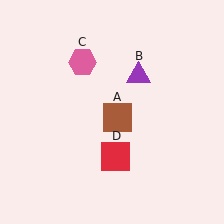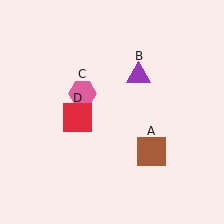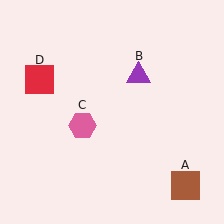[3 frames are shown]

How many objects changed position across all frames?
3 objects changed position: brown square (object A), pink hexagon (object C), red square (object D).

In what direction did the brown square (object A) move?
The brown square (object A) moved down and to the right.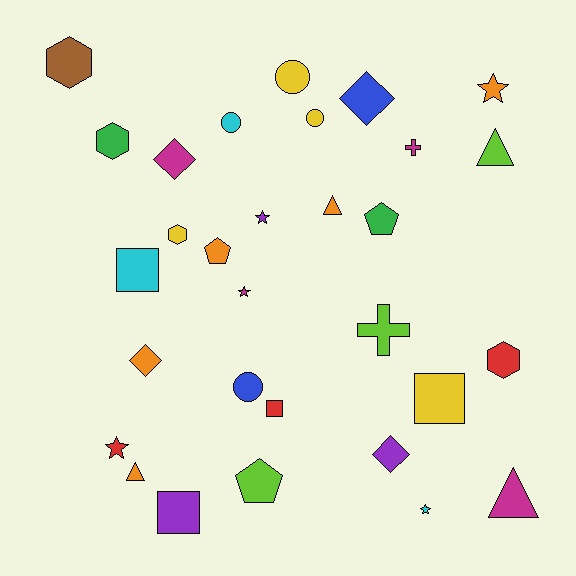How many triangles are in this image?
There are 4 triangles.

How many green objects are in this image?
There are 2 green objects.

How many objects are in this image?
There are 30 objects.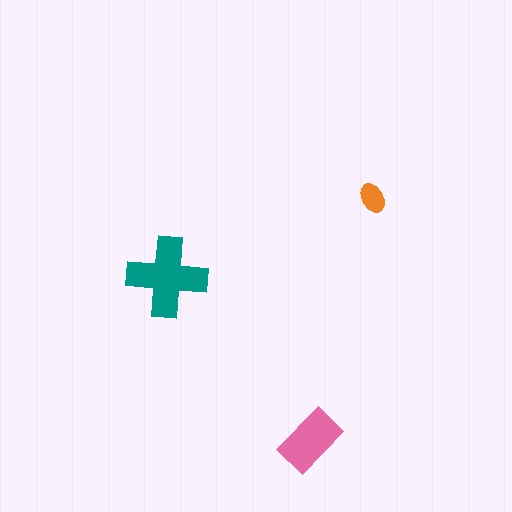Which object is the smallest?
The orange ellipse.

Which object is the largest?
The teal cross.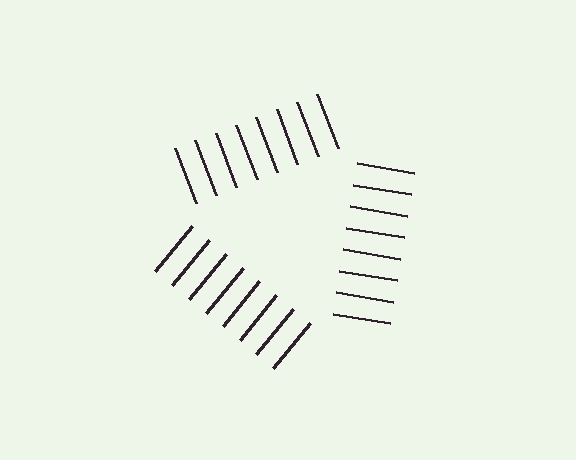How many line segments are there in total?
24 — 8 along each of the 3 edges.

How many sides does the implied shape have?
3 sides — the line-ends trace a triangle.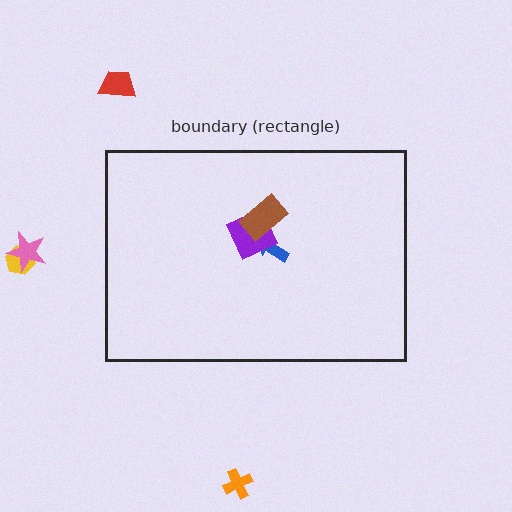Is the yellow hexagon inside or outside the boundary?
Outside.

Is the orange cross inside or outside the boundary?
Outside.